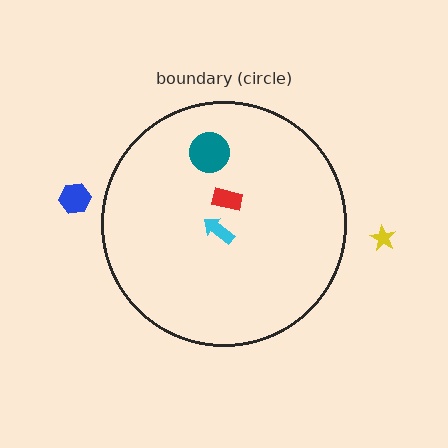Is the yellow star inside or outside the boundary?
Outside.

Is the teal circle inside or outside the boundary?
Inside.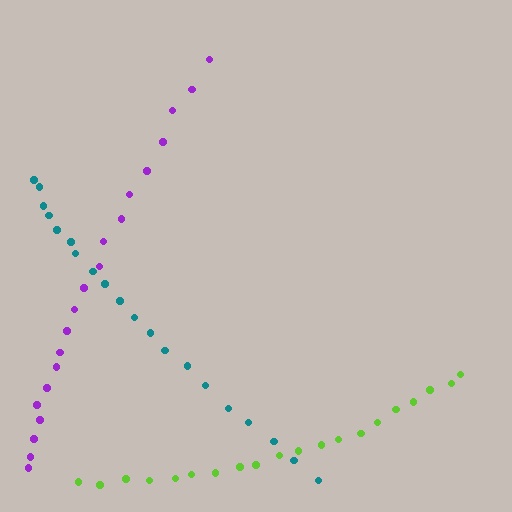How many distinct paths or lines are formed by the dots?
There are 3 distinct paths.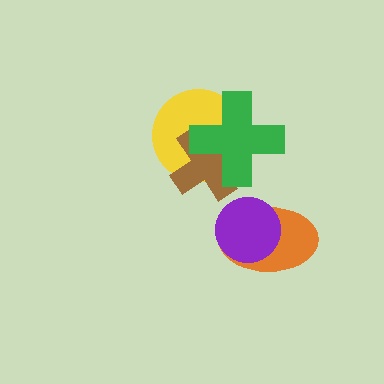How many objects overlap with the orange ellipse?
1 object overlaps with the orange ellipse.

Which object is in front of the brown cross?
The green cross is in front of the brown cross.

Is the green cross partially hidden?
No, no other shape covers it.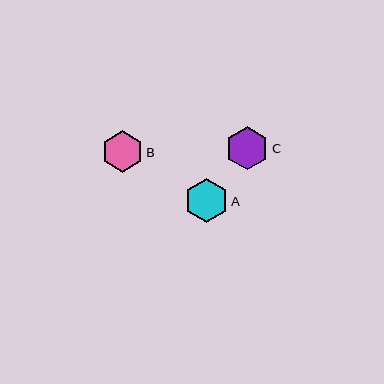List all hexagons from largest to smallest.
From largest to smallest: A, C, B.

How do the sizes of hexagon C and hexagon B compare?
Hexagon C and hexagon B are approximately the same size.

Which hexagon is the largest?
Hexagon A is the largest with a size of approximately 44 pixels.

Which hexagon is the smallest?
Hexagon B is the smallest with a size of approximately 41 pixels.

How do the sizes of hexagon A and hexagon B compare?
Hexagon A and hexagon B are approximately the same size.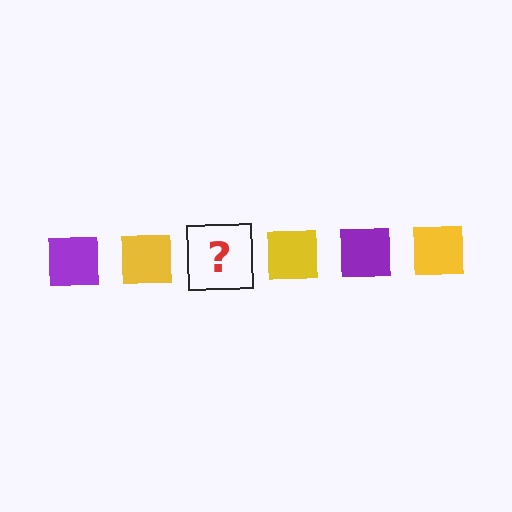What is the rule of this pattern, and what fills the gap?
The rule is that the pattern cycles through purple, yellow squares. The gap should be filled with a purple square.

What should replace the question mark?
The question mark should be replaced with a purple square.